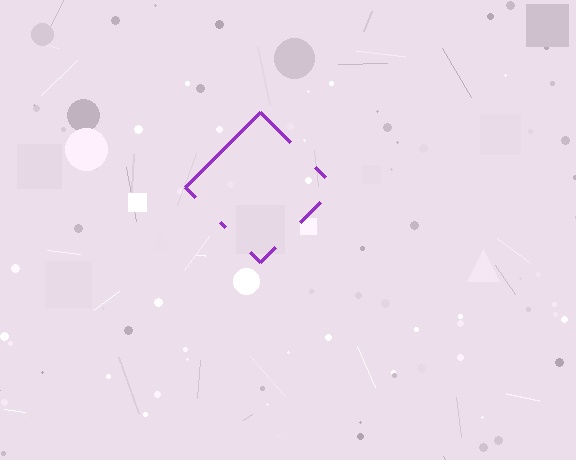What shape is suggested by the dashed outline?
The dashed outline suggests a diamond.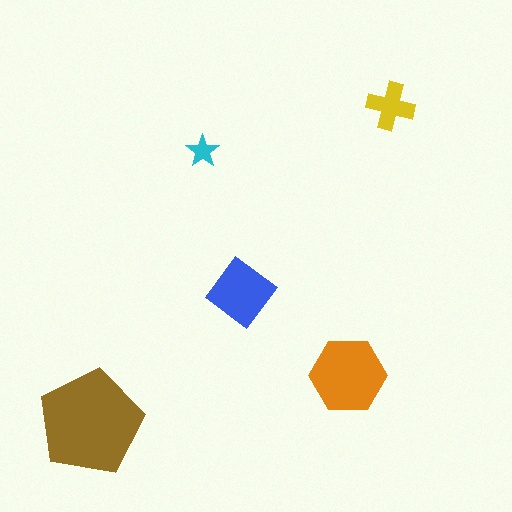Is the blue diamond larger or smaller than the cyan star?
Larger.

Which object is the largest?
The brown pentagon.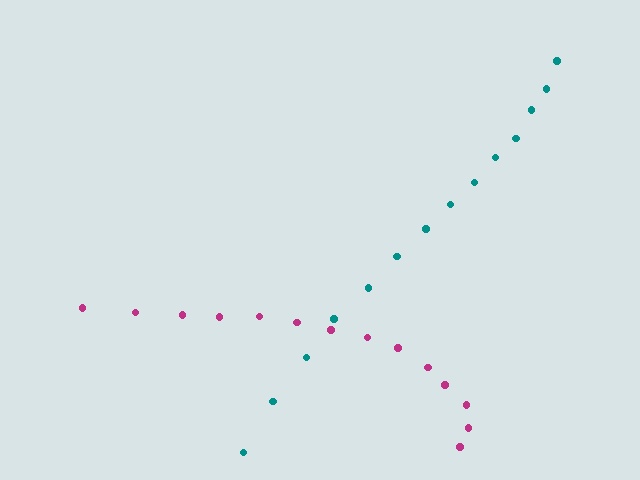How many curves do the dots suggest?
There are 2 distinct paths.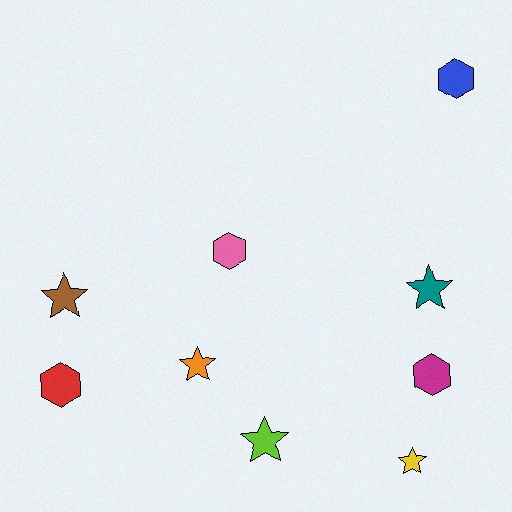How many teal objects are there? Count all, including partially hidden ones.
There is 1 teal object.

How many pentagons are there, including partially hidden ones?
There are no pentagons.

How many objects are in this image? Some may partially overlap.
There are 9 objects.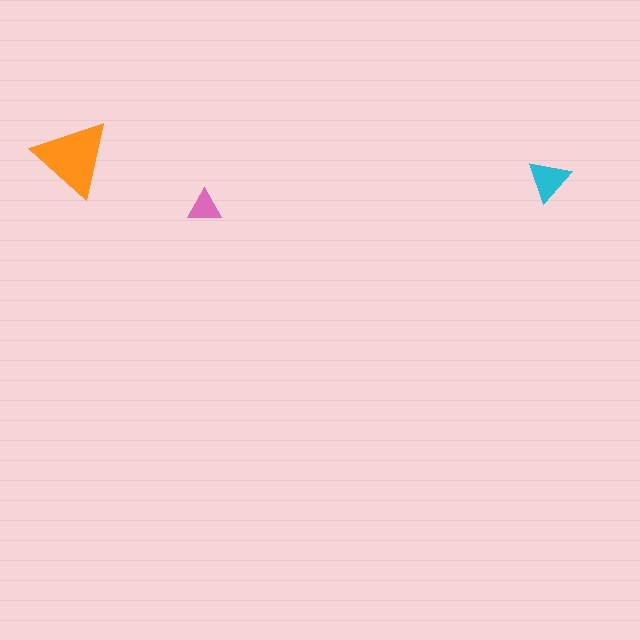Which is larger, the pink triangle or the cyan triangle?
The cyan one.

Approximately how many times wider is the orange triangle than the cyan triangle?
About 2 times wider.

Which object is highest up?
The orange triangle is topmost.